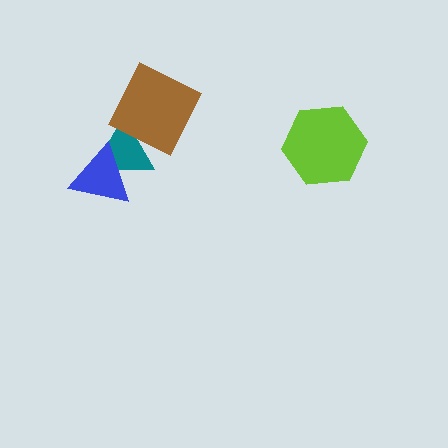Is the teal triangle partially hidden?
Yes, it is partially covered by another shape.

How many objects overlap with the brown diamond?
1 object overlaps with the brown diamond.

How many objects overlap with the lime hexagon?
0 objects overlap with the lime hexagon.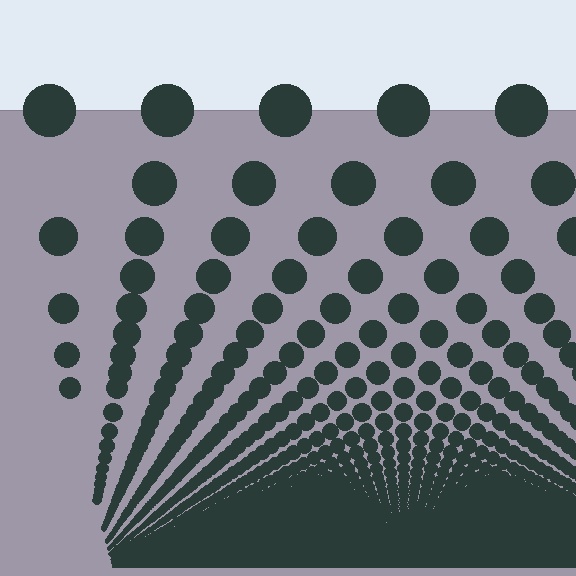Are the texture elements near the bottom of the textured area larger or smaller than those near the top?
Smaller. The gradient is inverted — elements near the bottom are smaller and denser.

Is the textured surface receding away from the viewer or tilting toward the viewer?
The surface appears to tilt toward the viewer. Texture elements get larger and sparser toward the top.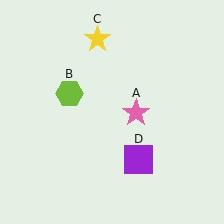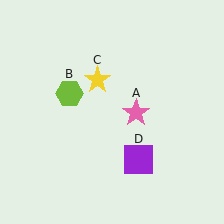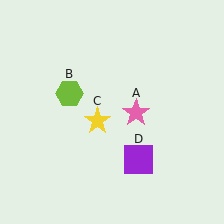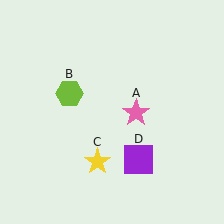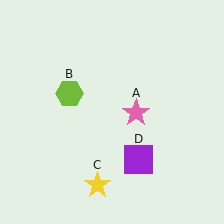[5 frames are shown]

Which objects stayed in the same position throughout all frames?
Pink star (object A) and lime hexagon (object B) and purple square (object D) remained stationary.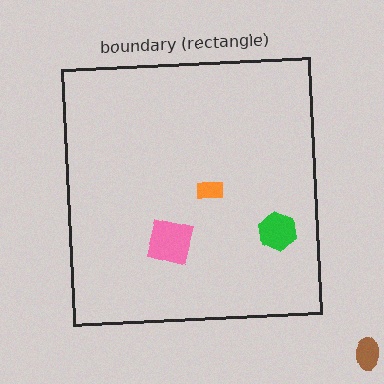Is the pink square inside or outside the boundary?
Inside.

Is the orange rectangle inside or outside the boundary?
Inside.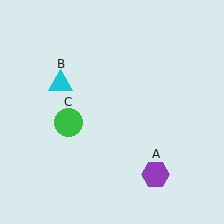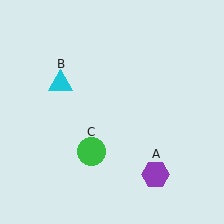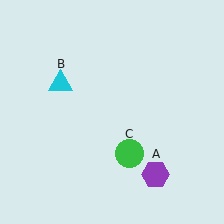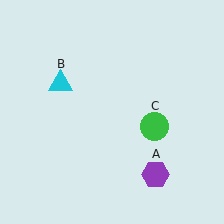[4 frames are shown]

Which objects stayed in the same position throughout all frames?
Purple hexagon (object A) and cyan triangle (object B) remained stationary.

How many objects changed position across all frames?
1 object changed position: green circle (object C).